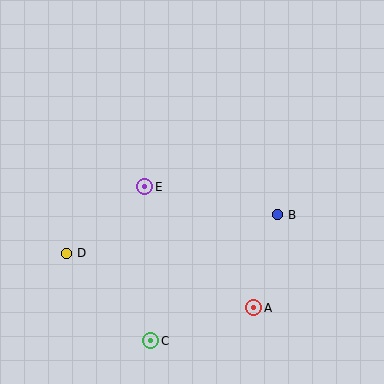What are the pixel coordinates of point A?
Point A is at (254, 308).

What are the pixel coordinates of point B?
Point B is at (278, 215).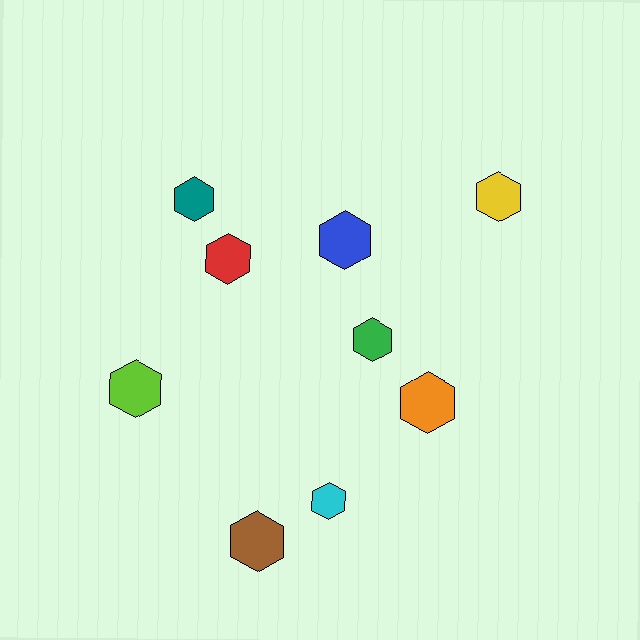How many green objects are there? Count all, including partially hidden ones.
There is 1 green object.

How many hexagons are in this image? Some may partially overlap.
There are 9 hexagons.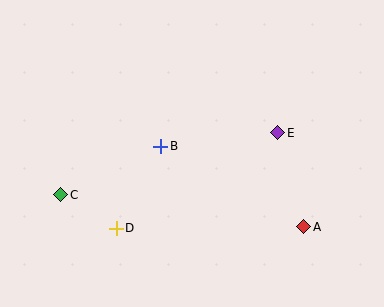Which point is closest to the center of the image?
Point B at (161, 146) is closest to the center.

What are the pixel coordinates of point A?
Point A is at (304, 227).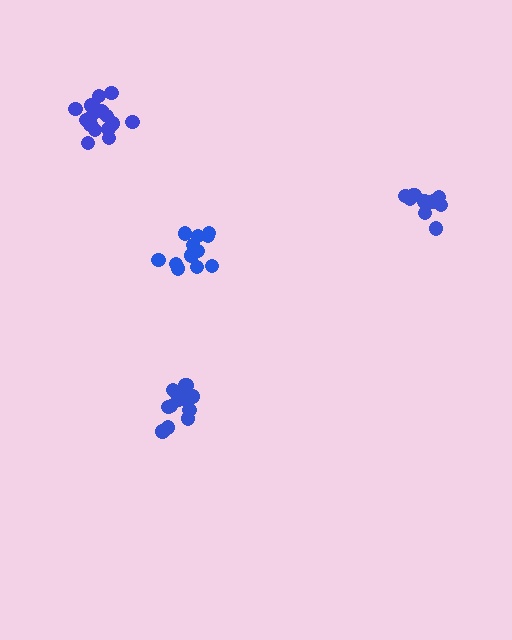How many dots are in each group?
Group 1: 12 dots, Group 2: 11 dots, Group 3: 17 dots, Group 4: 15 dots (55 total).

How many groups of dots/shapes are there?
There are 4 groups.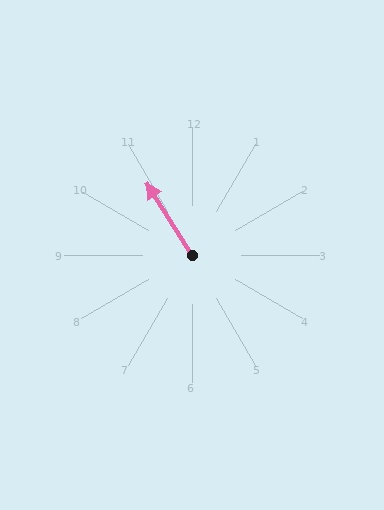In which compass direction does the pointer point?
Northwest.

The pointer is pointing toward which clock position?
Roughly 11 o'clock.